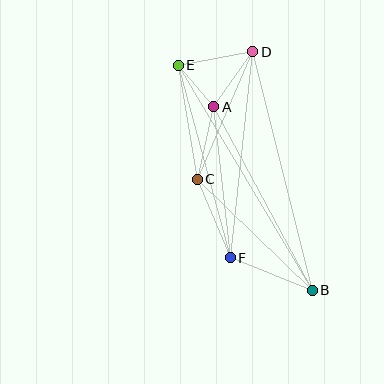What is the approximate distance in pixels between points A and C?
The distance between A and C is approximately 74 pixels.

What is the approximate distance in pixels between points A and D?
The distance between A and D is approximately 67 pixels.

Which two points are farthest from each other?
Points B and E are farthest from each other.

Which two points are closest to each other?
Points A and E are closest to each other.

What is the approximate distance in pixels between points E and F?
The distance between E and F is approximately 199 pixels.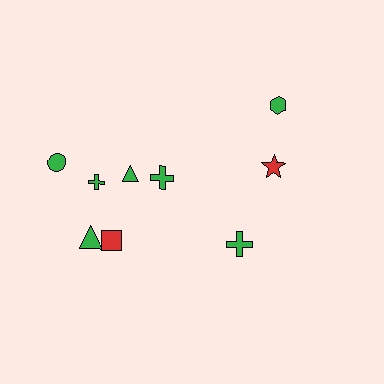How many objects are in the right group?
There are 3 objects.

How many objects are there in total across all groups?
There are 9 objects.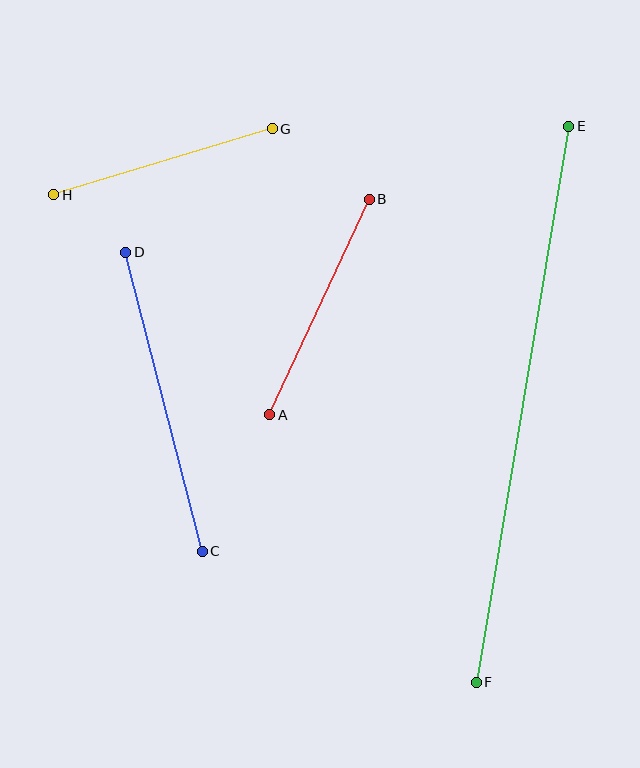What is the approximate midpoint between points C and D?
The midpoint is at approximately (164, 402) pixels.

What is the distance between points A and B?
The distance is approximately 237 pixels.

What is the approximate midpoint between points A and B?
The midpoint is at approximately (320, 307) pixels.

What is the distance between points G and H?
The distance is approximately 228 pixels.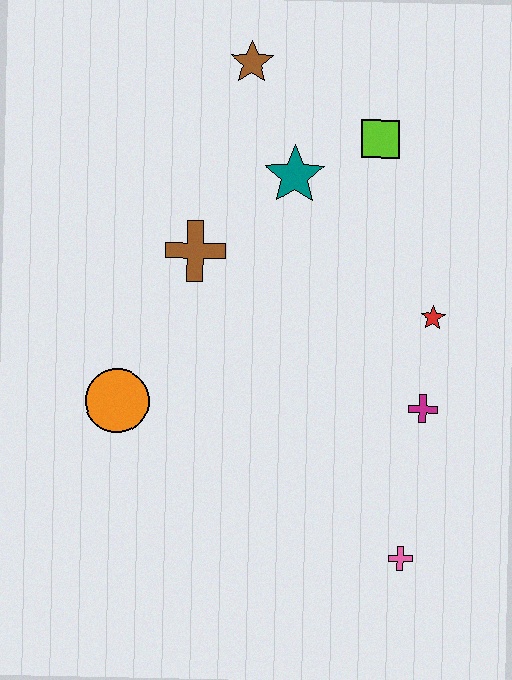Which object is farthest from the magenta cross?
The brown star is farthest from the magenta cross.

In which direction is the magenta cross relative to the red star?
The magenta cross is below the red star.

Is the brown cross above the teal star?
No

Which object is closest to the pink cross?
The magenta cross is closest to the pink cross.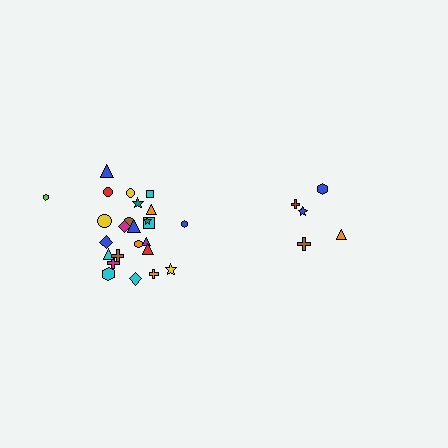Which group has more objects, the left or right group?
The left group.